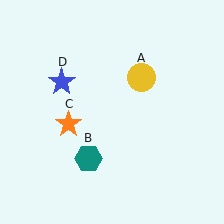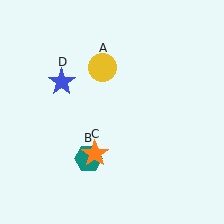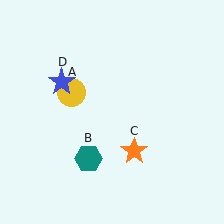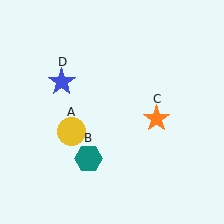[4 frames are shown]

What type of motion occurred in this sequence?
The yellow circle (object A), orange star (object C) rotated counterclockwise around the center of the scene.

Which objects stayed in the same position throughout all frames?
Teal hexagon (object B) and blue star (object D) remained stationary.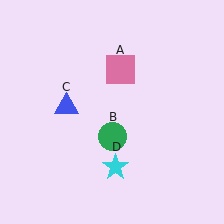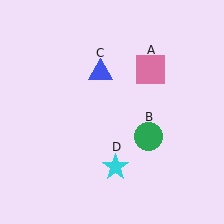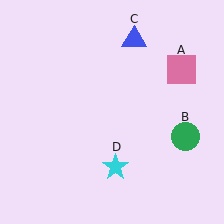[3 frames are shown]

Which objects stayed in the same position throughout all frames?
Cyan star (object D) remained stationary.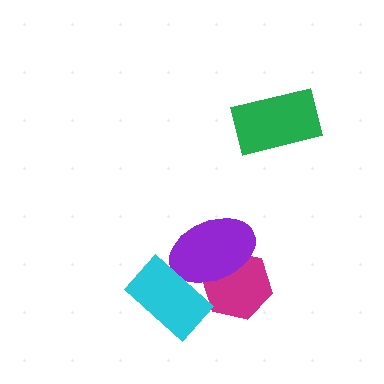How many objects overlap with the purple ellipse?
2 objects overlap with the purple ellipse.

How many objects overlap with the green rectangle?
0 objects overlap with the green rectangle.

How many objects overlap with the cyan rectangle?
1 object overlaps with the cyan rectangle.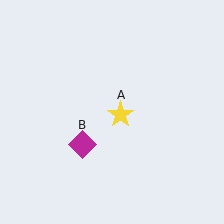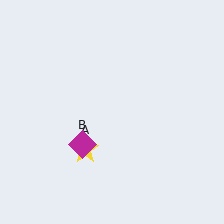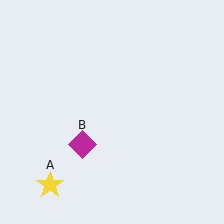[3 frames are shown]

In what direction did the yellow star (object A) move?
The yellow star (object A) moved down and to the left.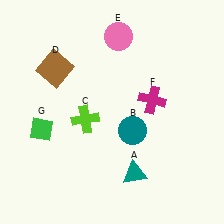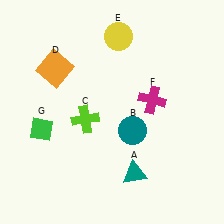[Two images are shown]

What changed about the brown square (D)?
In Image 1, D is brown. In Image 2, it changed to orange.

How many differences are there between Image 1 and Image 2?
There are 2 differences between the two images.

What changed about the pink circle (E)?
In Image 1, E is pink. In Image 2, it changed to yellow.